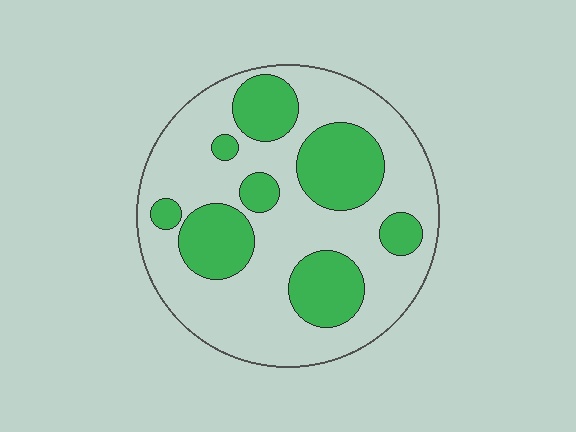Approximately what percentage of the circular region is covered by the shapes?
Approximately 30%.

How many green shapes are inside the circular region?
8.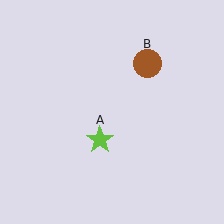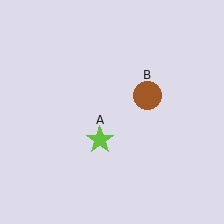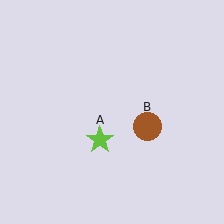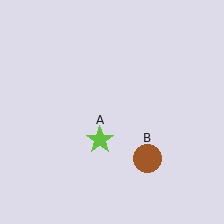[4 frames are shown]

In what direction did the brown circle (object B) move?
The brown circle (object B) moved down.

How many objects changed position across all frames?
1 object changed position: brown circle (object B).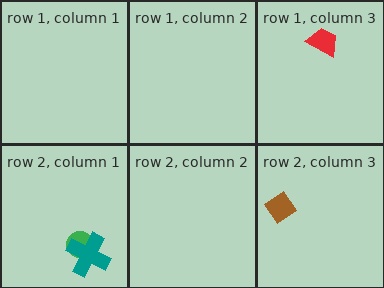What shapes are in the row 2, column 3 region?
The brown diamond.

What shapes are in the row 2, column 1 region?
The green circle, the teal cross.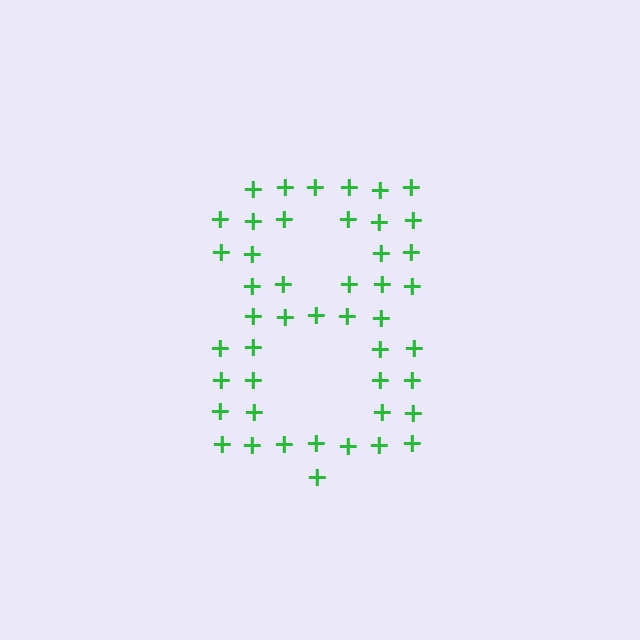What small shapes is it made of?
It is made of small plus signs.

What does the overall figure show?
The overall figure shows the digit 8.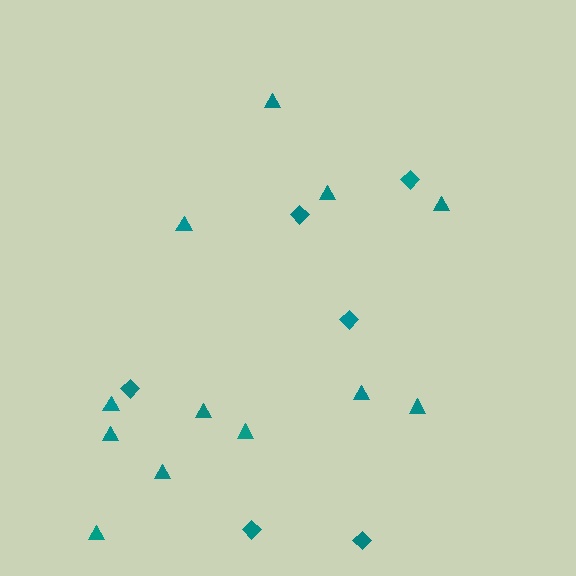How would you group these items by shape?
There are 2 groups: one group of triangles (12) and one group of diamonds (6).